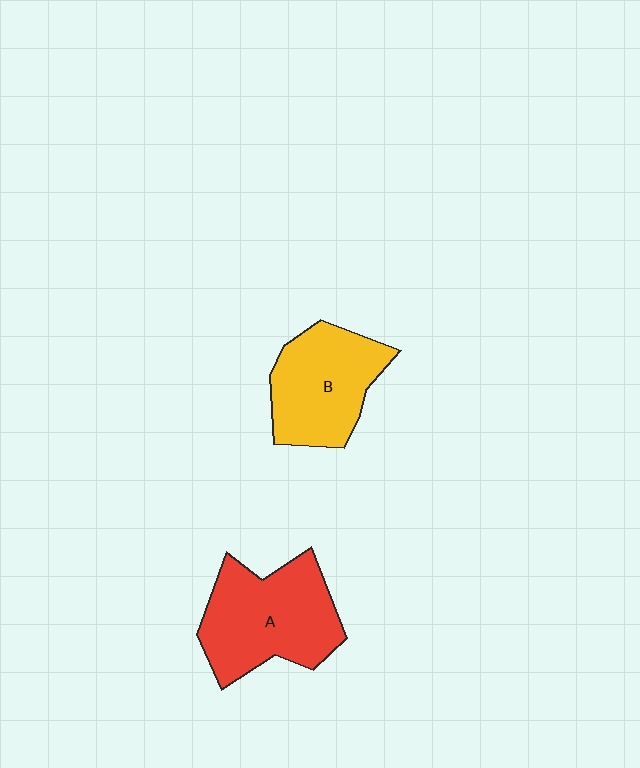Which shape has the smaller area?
Shape B (yellow).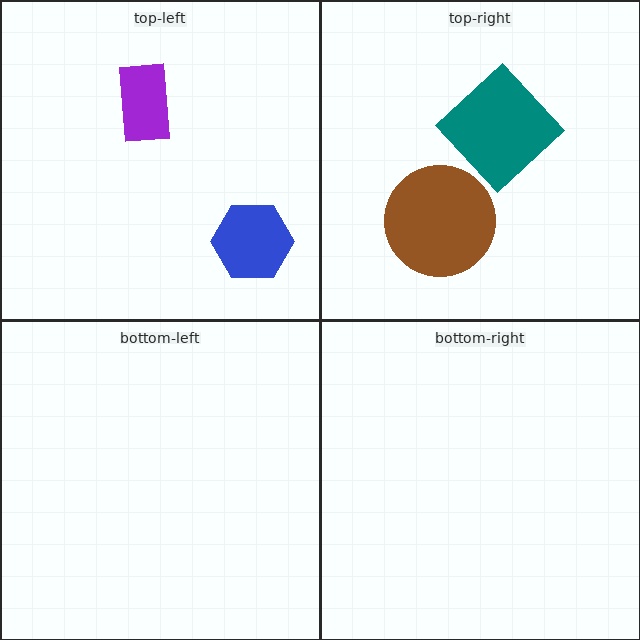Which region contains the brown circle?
The top-right region.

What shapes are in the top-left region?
The blue hexagon, the purple rectangle.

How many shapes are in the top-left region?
2.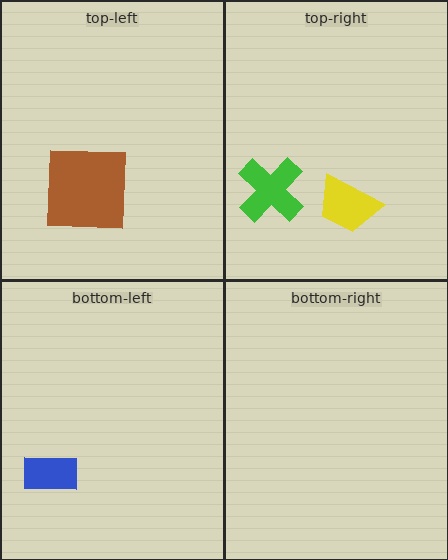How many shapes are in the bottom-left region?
1.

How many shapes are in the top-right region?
2.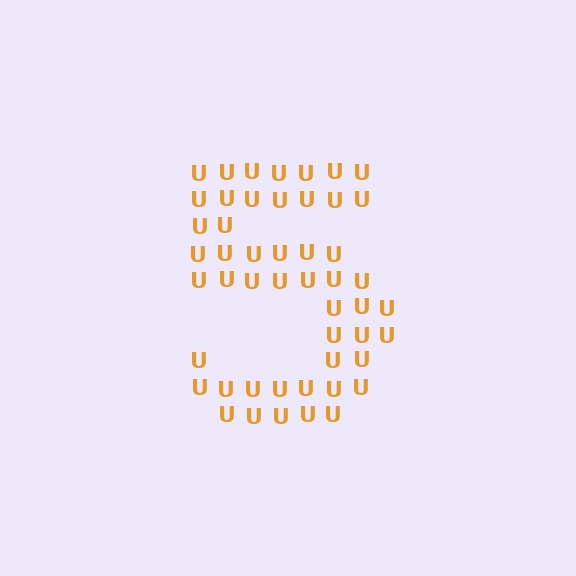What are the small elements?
The small elements are letter U's.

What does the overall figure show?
The overall figure shows the digit 5.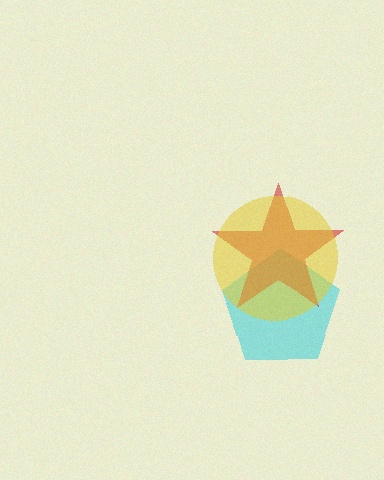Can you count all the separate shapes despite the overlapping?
Yes, there are 3 separate shapes.